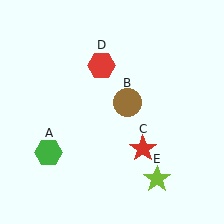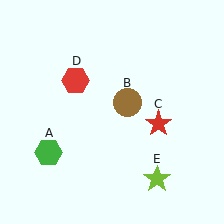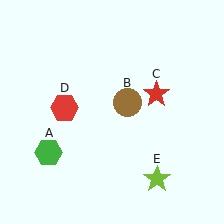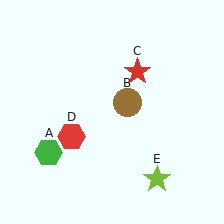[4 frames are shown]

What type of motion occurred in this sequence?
The red star (object C), red hexagon (object D) rotated counterclockwise around the center of the scene.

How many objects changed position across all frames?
2 objects changed position: red star (object C), red hexagon (object D).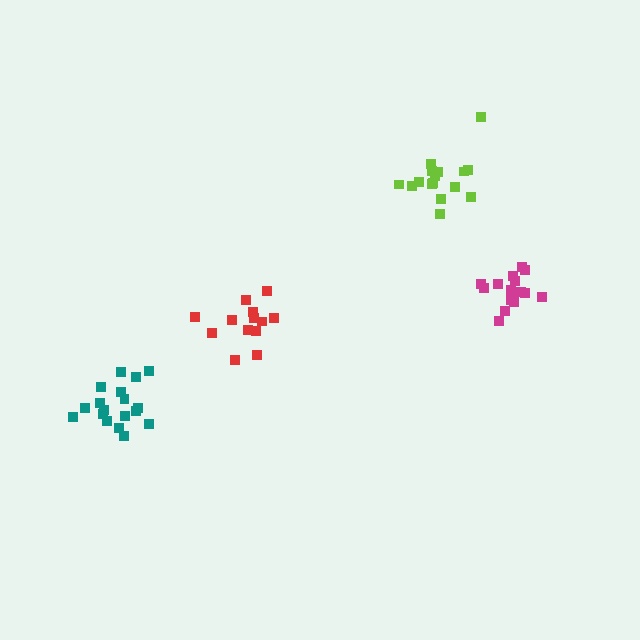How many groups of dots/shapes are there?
There are 4 groups.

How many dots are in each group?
Group 1: 15 dots, Group 2: 13 dots, Group 3: 18 dots, Group 4: 16 dots (62 total).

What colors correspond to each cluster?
The clusters are colored: magenta, red, teal, lime.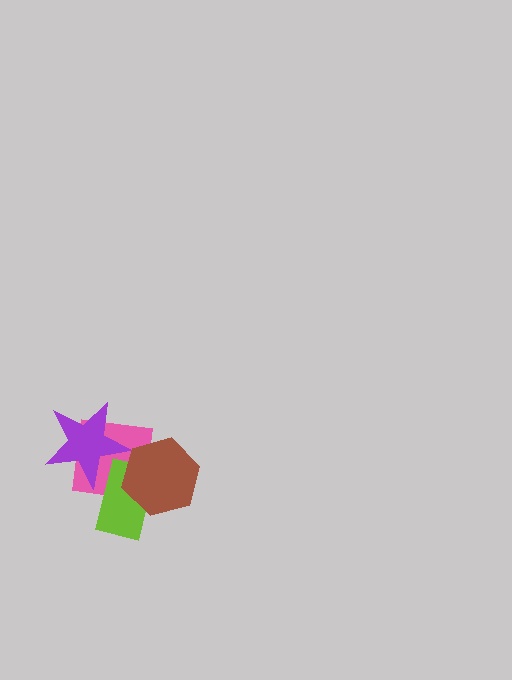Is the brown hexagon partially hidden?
No, no other shape covers it.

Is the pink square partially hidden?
Yes, it is partially covered by another shape.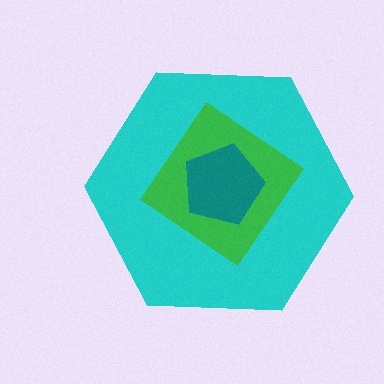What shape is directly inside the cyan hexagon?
The green diamond.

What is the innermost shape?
The teal pentagon.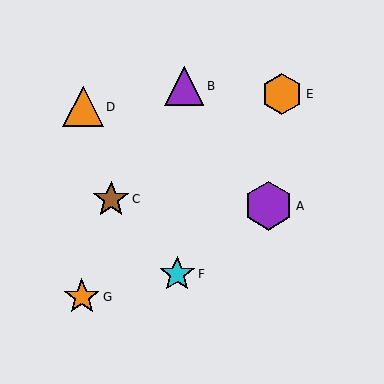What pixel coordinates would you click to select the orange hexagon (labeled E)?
Click at (282, 94) to select the orange hexagon E.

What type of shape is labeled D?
Shape D is an orange triangle.